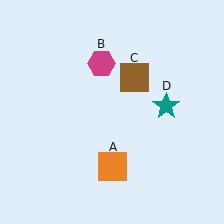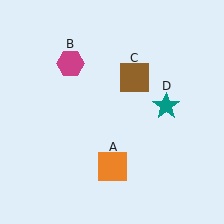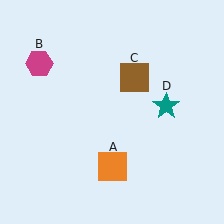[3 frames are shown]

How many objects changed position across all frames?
1 object changed position: magenta hexagon (object B).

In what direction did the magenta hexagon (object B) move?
The magenta hexagon (object B) moved left.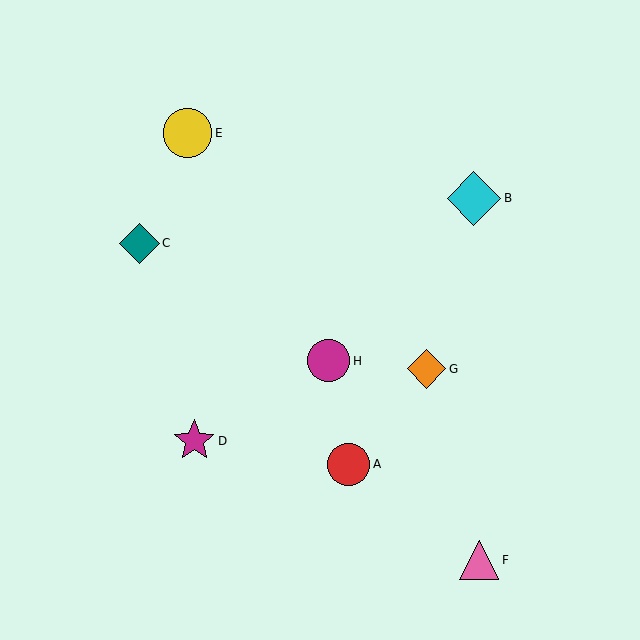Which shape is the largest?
The cyan diamond (labeled B) is the largest.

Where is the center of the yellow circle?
The center of the yellow circle is at (188, 133).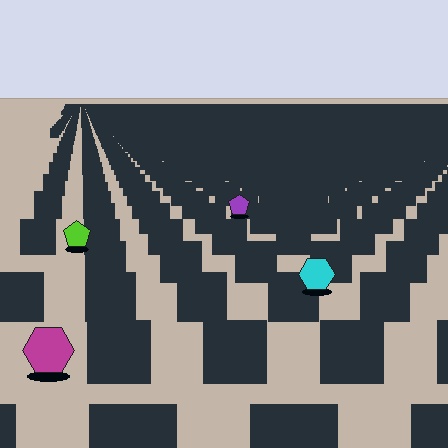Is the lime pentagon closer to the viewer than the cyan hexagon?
No. The cyan hexagon is closer — you can tell from the texture gradient: the ground texture is coarser near it.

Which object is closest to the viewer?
The magenta hexagon is closest. The texture marks near it are larger and more spread out.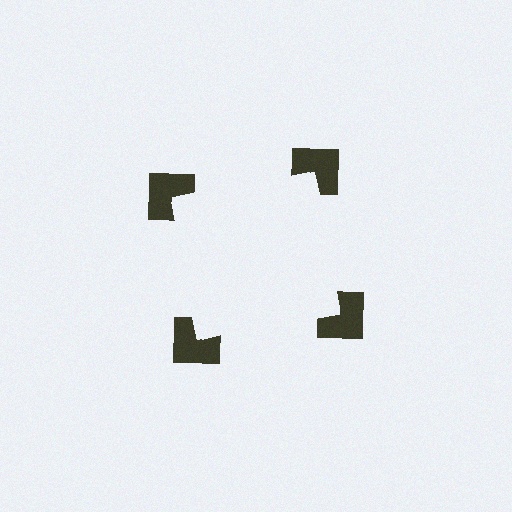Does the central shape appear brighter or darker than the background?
It typically appears slightly brighter than the background, even though no actual brightness change is drawn.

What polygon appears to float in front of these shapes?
An illusory square — its edges are inferred from the aligned wedge cuts in the notched squares, not physically drawn.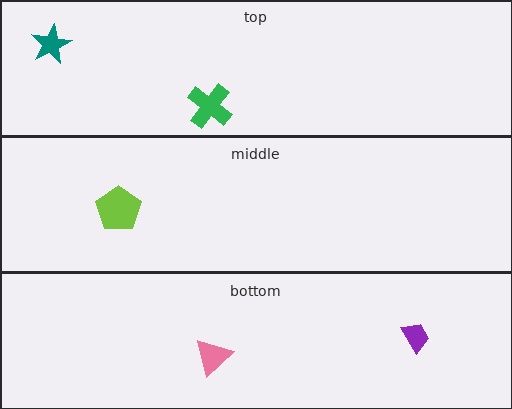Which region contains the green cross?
The top region.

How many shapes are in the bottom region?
2.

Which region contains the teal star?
The top region.